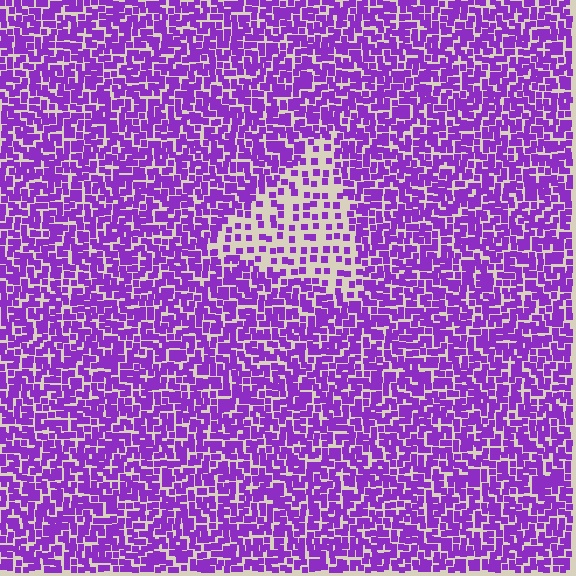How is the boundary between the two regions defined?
The boundary is defined by a change in element density (approximately 2.5x ratio). All elements are the same color, size, and shape.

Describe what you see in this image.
The image contains small purple elements arranged at two different densities. A triangle-shaped region is visible where the elements are less densely packed than the surrounding area.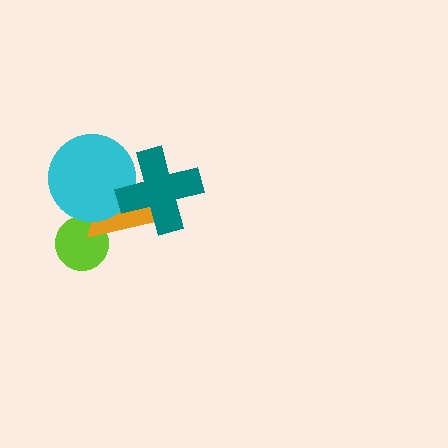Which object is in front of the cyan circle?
The teal cross is in front of the cyan circle.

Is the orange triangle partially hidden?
Yes, it is partially covered by another shape.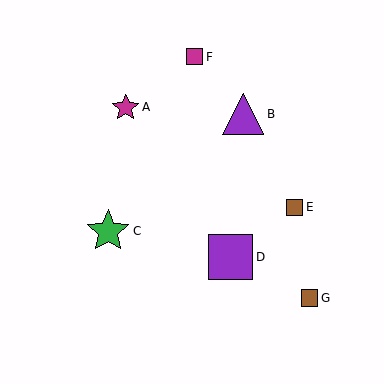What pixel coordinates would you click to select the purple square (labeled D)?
Click at (231, 257) to select the purple square D.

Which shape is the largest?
The purple square (labeled D) is the largest.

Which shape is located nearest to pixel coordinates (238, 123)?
The purple triangle (labeled B) at (243, 114) is nearest to that location.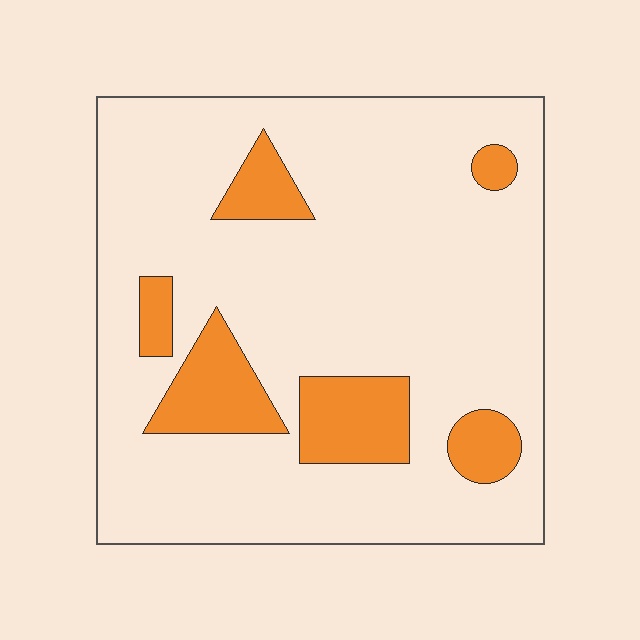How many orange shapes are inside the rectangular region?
6.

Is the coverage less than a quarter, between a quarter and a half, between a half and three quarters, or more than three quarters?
Less than a quarter.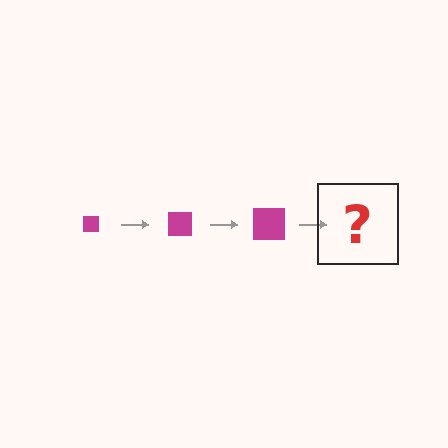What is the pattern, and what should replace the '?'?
The pattern is that the square gets progressively larger each step. The '?' should be a magenta square, larger than the previous one.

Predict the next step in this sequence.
The next step is a magenta square, larger than the previous one.